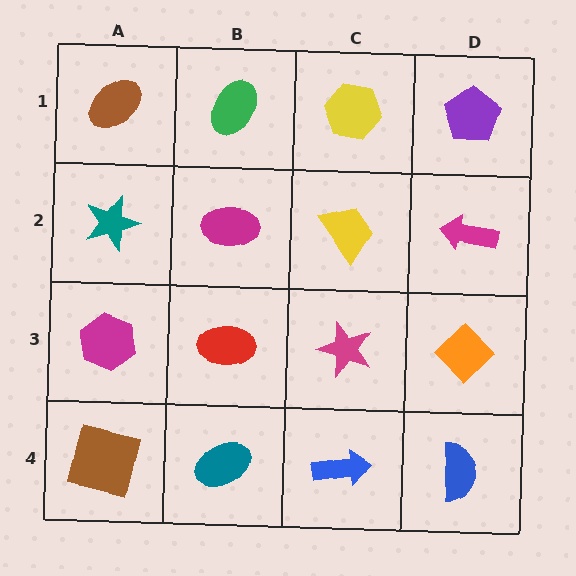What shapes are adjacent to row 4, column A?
A magenta hexagon (row 3, column A), a teal ellipse (row 4, column B).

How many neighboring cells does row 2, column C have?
4.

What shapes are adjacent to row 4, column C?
A magenta star (row 3, column C), a teal ellipse (row 4, column B), a blue semicircle (row 4, column D).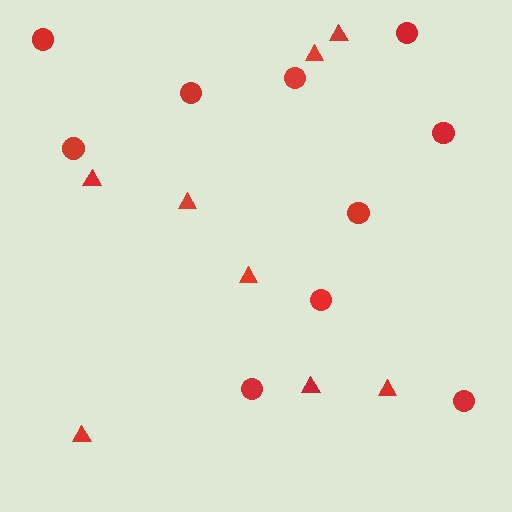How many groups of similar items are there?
There are 2 groups: one group of triangles (8) and one group of circles (10).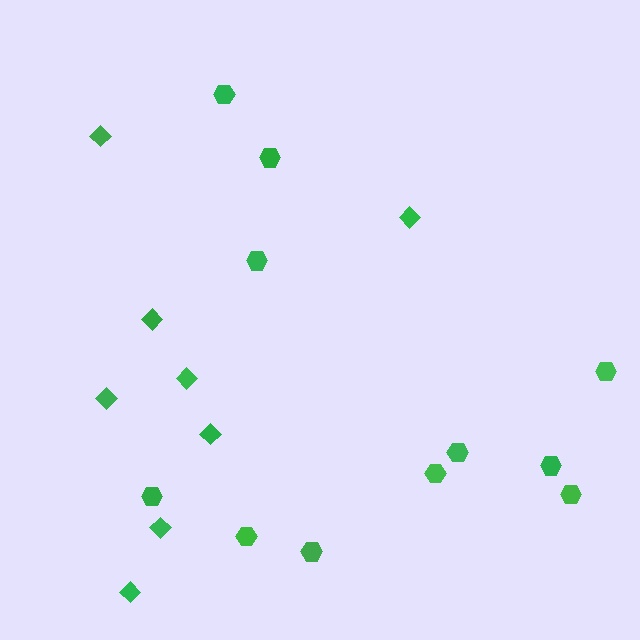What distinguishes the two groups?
There are 2 groups: one group of diamonds (8) and one group of hexagons (11).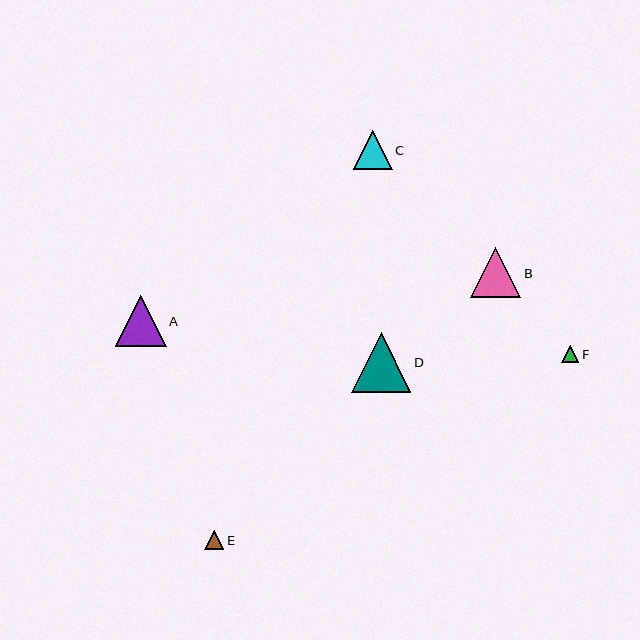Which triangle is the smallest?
Triangle F is the smallest with a size of approximately 17 pixels.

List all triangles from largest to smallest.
From largest to smallest: D, A, B, C, E, F.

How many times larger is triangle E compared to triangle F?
Triangle E is approximately 1.1 times the size of triangle F.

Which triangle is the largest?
Triangle D is the largest with a size of approximately 60 pixels.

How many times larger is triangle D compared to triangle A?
Triangle D is approximately 1.2 times the size of triangle A.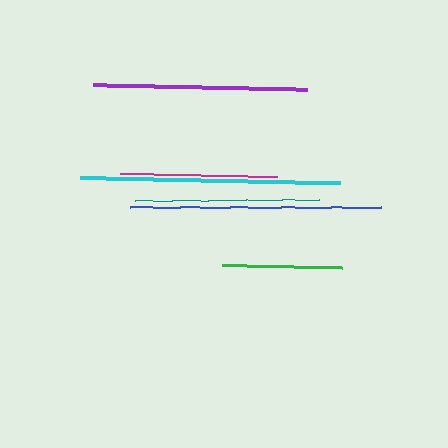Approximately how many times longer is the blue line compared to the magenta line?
The blue line is approximately 1.6 times the length of the magenta line.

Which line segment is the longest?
The cyan line is the longest at approximately 259 pixels.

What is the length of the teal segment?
The teal segment is approximately 183 pixels long.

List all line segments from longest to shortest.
From longest to shortest: cyan, blue, purple, teal, magenta, green.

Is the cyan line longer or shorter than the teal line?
The cyan line is longer than the teal line.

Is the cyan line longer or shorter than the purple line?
The cyan line is longer than the purple line.